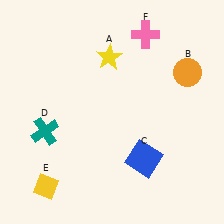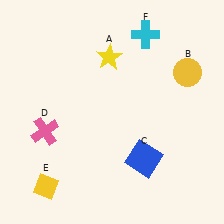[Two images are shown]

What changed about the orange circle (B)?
In Image 1, B is orange. In Image 2, it changed to yellow.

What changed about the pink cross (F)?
In Image 1, F is pink. In Image 2, it changed to cyan.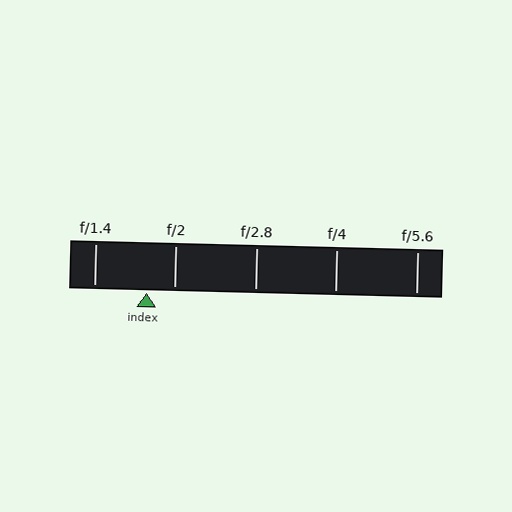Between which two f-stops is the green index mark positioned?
The index mark is between f/1.4 and f/2.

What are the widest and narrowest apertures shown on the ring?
The widest aperture shown is f/1.4 and the narrowest is f/5.6.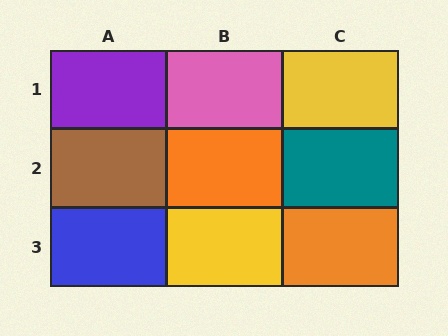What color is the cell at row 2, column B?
Orange.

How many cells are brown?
1 cell is brown.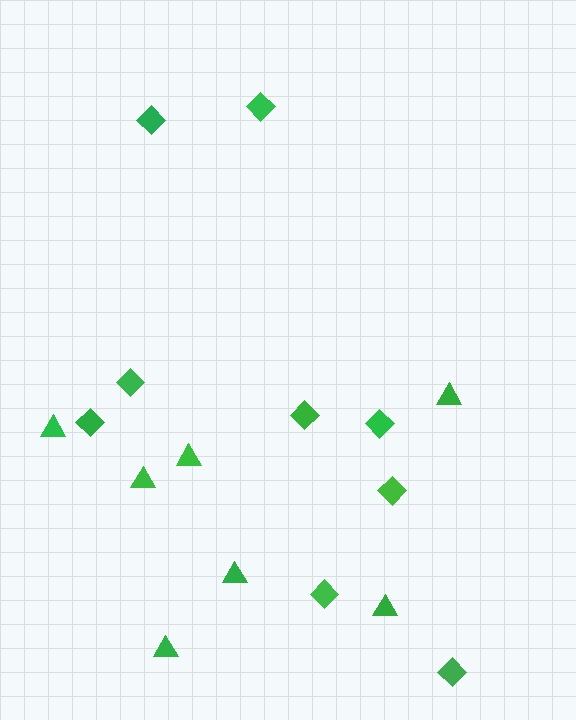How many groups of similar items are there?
There are 2 groups: one group of triangles (7) and one group of diamonds (9).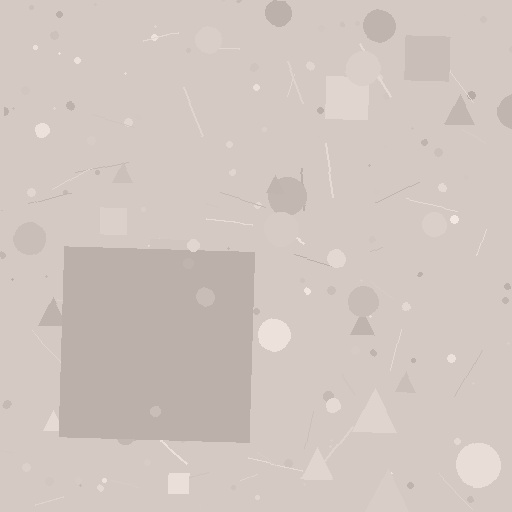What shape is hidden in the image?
A square is hidden in the image.